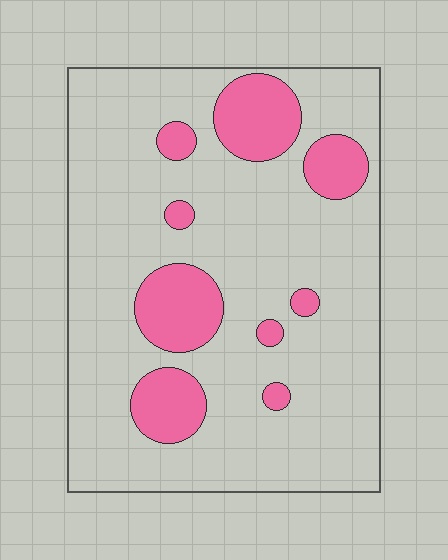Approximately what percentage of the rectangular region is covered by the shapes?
Approximately 20%.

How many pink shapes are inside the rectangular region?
9.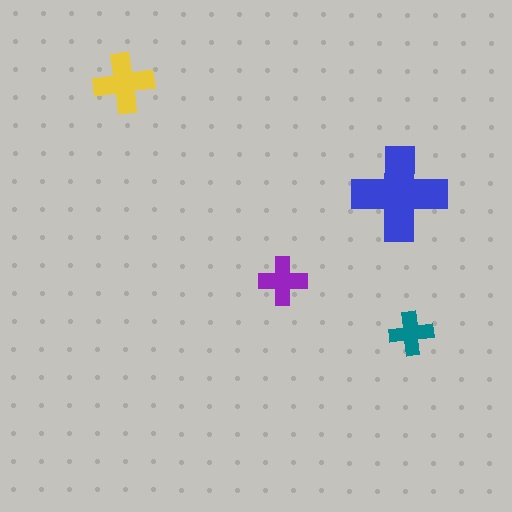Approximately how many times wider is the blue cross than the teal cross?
About 2 times wider.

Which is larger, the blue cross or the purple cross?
The blue one.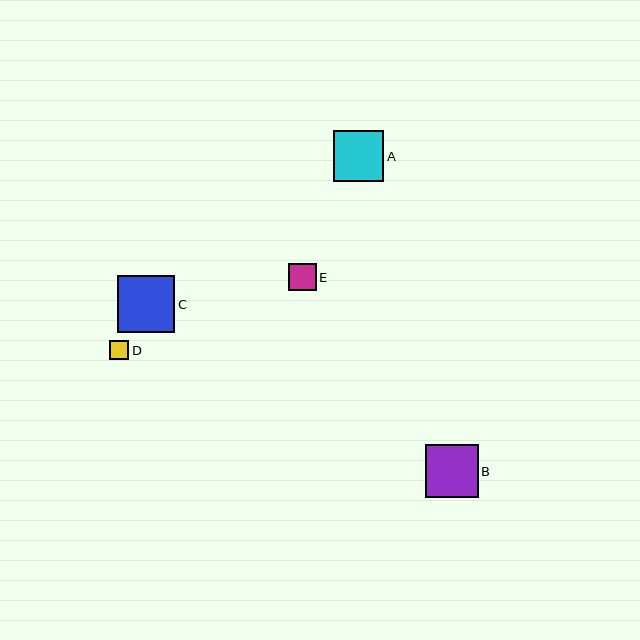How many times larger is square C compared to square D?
Square C is approximately 2.9 times the size of square D.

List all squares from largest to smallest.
From largest to smallest: C, B, A, E, D.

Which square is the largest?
Square C is the largest with a size of approximately 57 pixels.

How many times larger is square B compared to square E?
Square B is approximately 1.9 times the size of square E.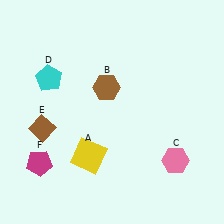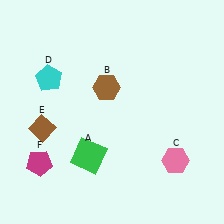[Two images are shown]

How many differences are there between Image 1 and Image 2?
There is 1 difference between the two images.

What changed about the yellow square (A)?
In Image 1, A is yellow. In Image 2, it changed to green.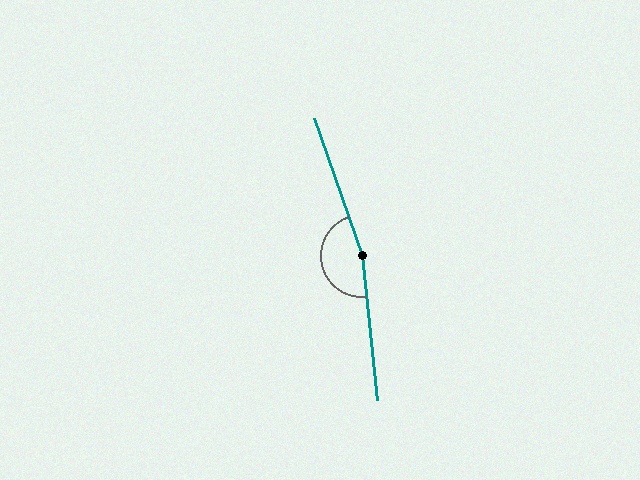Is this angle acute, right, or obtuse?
It is obtuse.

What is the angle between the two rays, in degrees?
Approximately 167 degrees.